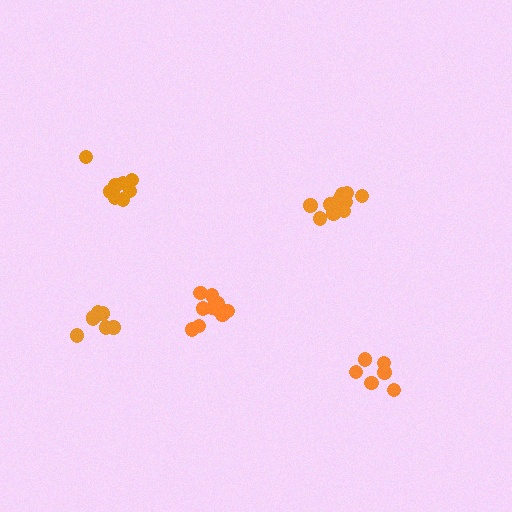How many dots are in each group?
Group 1: 11 dots, Group 2: 7 dots, Group 3: 8 dots, Group 4: 6 dots, Group 5: 10 dots (42 total).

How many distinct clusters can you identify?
There are 5 distinct clusters.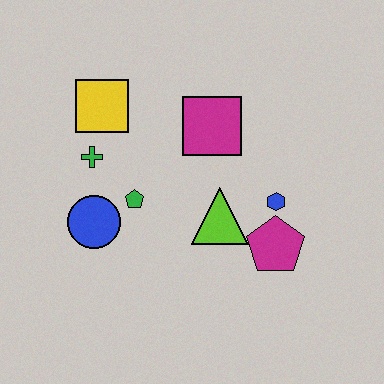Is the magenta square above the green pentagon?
Yes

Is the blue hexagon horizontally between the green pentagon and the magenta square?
No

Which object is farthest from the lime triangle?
The yellow square is farthest from the lime triangle.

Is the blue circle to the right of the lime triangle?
No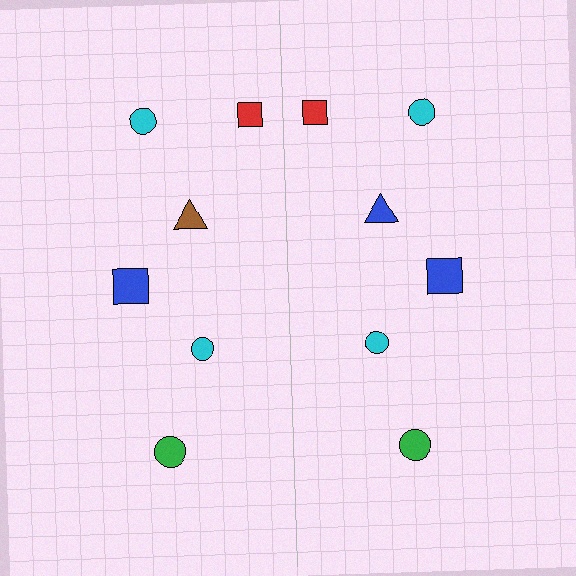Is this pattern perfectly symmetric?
No, the pattern is not perfectly symmetric. The blue triangle on the right side breaks the symmetry — its mirror counterpart is brown.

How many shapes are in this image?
There are 12 shapes in this image.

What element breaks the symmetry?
The blue triangle on the right side breaks the symmetry — its mirror counterpart is brown.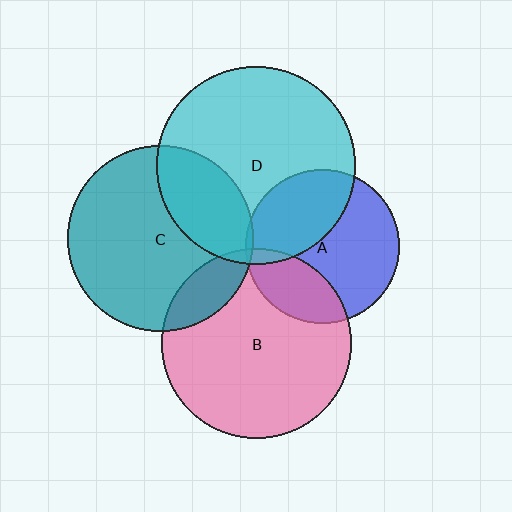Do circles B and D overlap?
Yes.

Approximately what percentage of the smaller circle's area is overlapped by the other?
Approximately 5%.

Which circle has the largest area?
Circle D (cyan).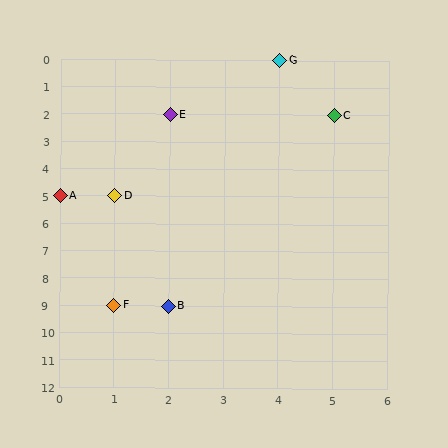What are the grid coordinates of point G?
Point G is at grid coordinates (4, 0).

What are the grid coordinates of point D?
Point D is at grid coordinates (1, 5).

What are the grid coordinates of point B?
Point B is at grid coordinates (2, 9).